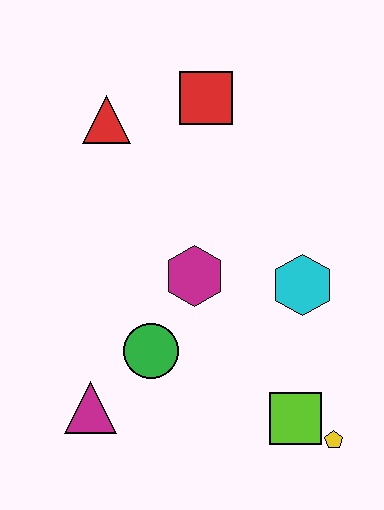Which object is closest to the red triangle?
The red square is closest to the red triangle.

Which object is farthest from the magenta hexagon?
The yellow pentagon is farthest from the magenta hexagon.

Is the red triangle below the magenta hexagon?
No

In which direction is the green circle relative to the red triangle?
The green circle is below the red triangle.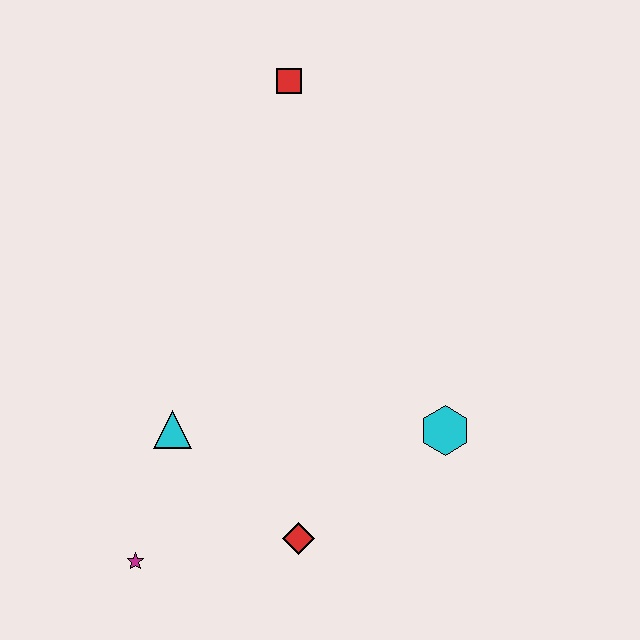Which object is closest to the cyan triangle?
The magenta star is closest to the cyan triangle.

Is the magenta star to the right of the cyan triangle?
No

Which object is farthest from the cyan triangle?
The red square is farthest from the cyan triangle.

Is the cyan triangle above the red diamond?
Yes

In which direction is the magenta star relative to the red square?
The magenta star is below the red square.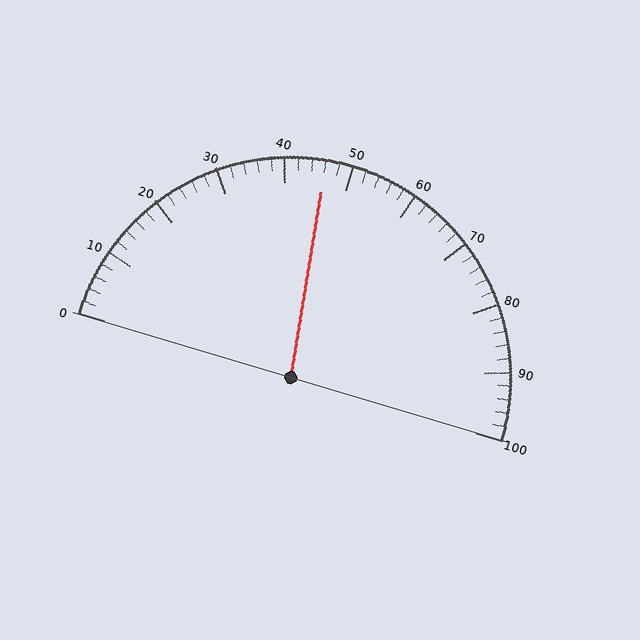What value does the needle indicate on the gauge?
The needle indicates approximately 46.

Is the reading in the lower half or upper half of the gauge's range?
The reading is in the lower half of the range (0 to 100).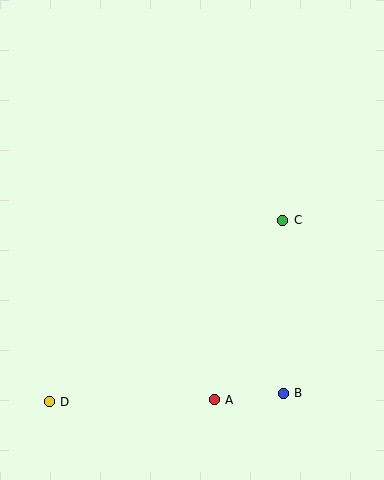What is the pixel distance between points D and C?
The distance between D and C is 296 pixels.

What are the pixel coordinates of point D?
Point D is at (49, 402).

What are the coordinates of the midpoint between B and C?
The midpoint between B and C is at (283, 307).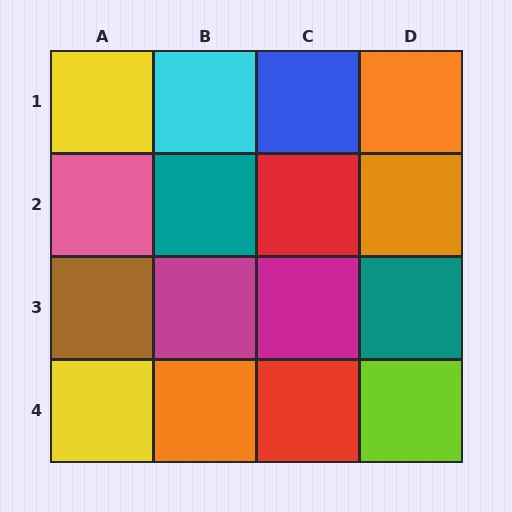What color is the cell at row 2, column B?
Teal.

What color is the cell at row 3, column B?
Magenta.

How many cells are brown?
1 cell is brown.